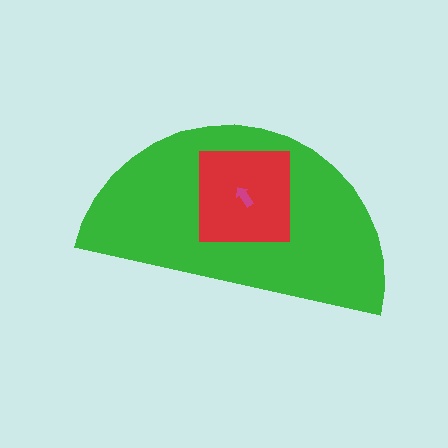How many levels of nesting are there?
3.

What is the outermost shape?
The green semicircle.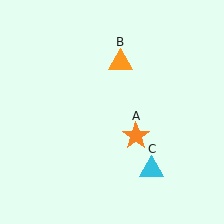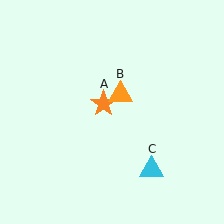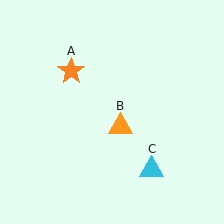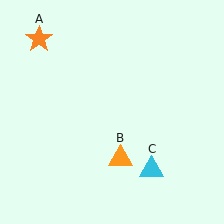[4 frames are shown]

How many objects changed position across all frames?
2 objects changed position: orange star (object A), orange triangle (object B).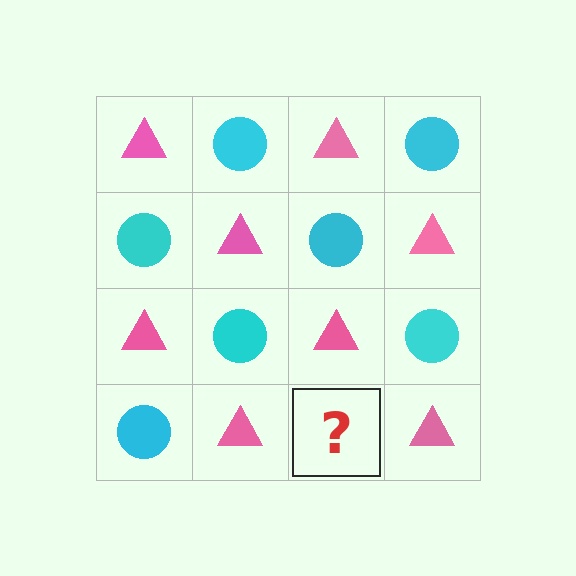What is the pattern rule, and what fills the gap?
The rule is that it alternates pink triangle and cyan circle in a checkerboard pattern. The gap should be filled with a cyan circle.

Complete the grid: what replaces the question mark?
The question mark should be replaced with a cyan circle.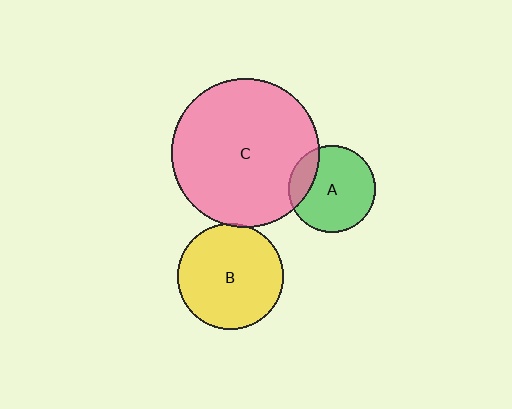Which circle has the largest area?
Circle C (pink).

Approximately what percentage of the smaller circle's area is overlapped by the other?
Approximately 20%.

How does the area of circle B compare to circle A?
Approximately 1.5 times.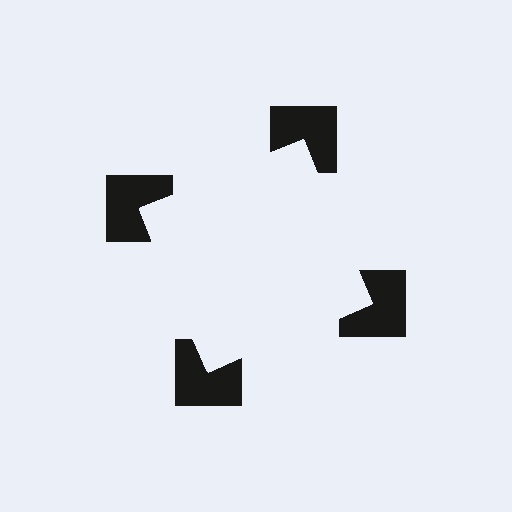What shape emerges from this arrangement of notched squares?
An illusory square — its edges are inferred from the aligned wedge cuts in the notched squares, not physically drawn.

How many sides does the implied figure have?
4 sides.